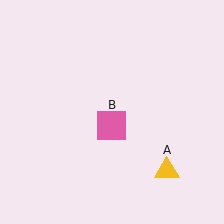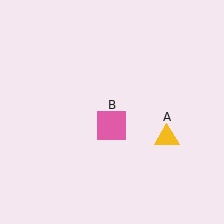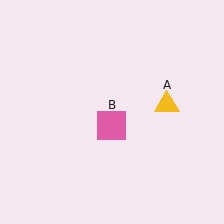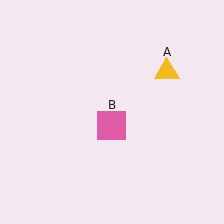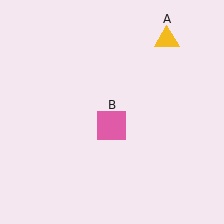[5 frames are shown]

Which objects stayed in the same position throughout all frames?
Pink square (object B) remained stationary.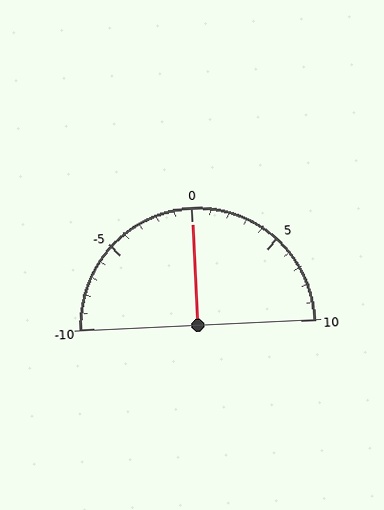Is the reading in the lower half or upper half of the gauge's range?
The reading is in the upper half of the range (-10 to 10).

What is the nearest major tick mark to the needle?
The nearest major tick mark is 0.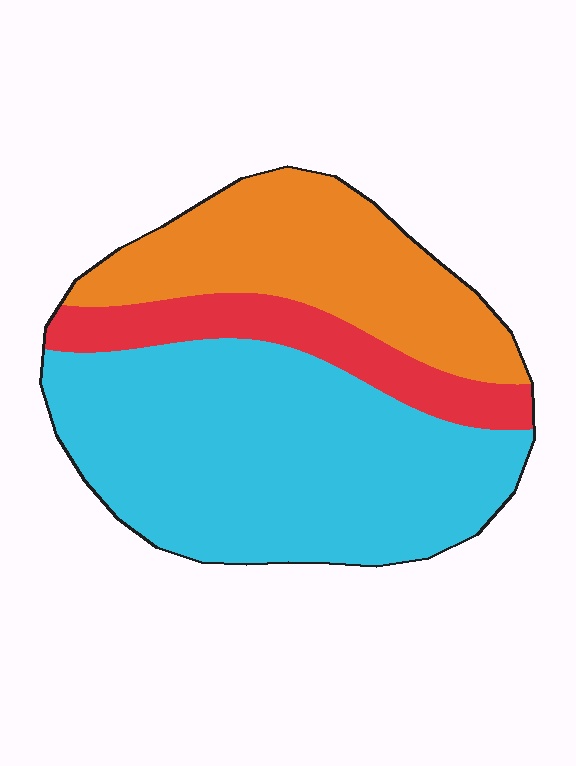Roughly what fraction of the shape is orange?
Orange takes up between a sixth and a third of the shape.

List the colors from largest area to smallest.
From largest to smallest: cyan, orange, red.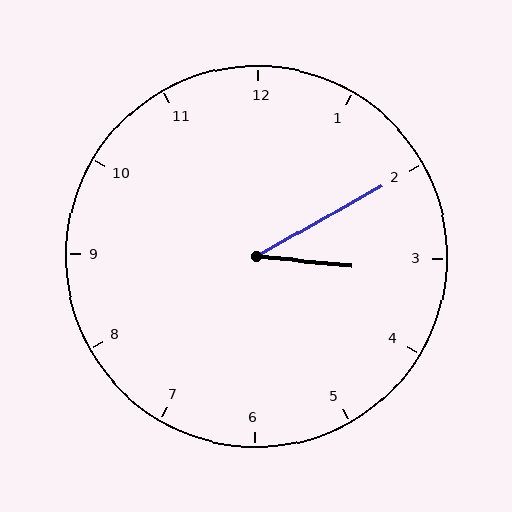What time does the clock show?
3:10.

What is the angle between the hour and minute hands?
Approximately 35 degrees.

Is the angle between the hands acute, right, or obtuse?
It is acute.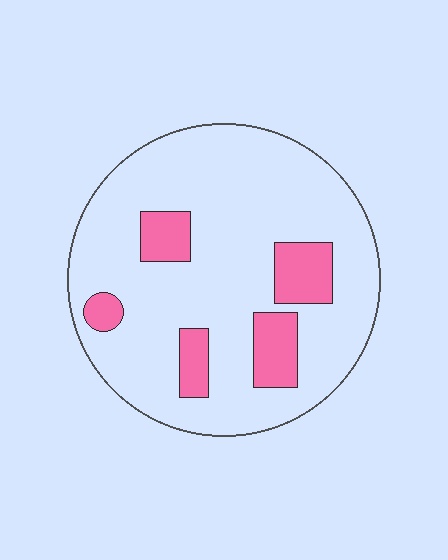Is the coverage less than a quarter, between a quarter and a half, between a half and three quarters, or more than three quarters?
Less than a quarter.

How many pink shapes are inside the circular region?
5.